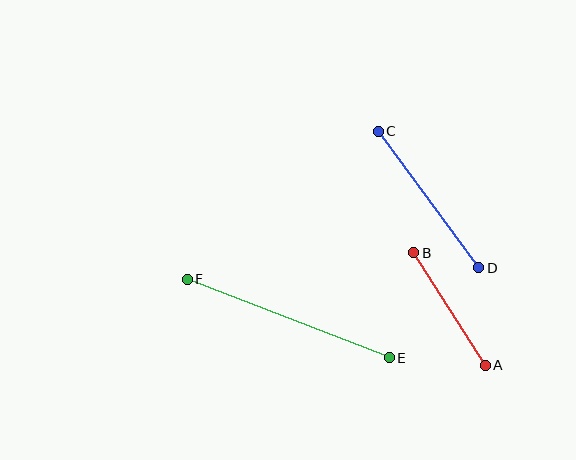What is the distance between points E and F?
The distance is approximately 216 pixels.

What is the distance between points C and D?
The distance is approximately 169 pixels.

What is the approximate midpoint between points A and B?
The midpoint is at approximately (450, 309) pixels.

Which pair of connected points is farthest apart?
Points E and F are farthest apart.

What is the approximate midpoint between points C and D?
The midpoint is at approximately (429, 200) pixels.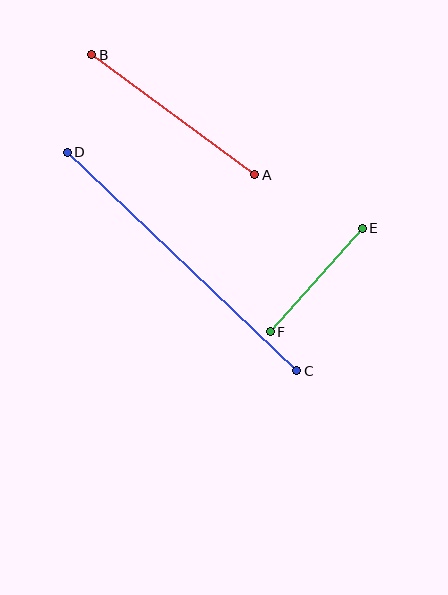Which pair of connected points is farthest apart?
Points C and D are farthest apart.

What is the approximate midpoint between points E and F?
The midpoint is at approximately (316, 280) pixels.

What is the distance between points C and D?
The distance is approximately 317 pixels.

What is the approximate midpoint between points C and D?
The midpoint is at approximately (182, 261) pixels.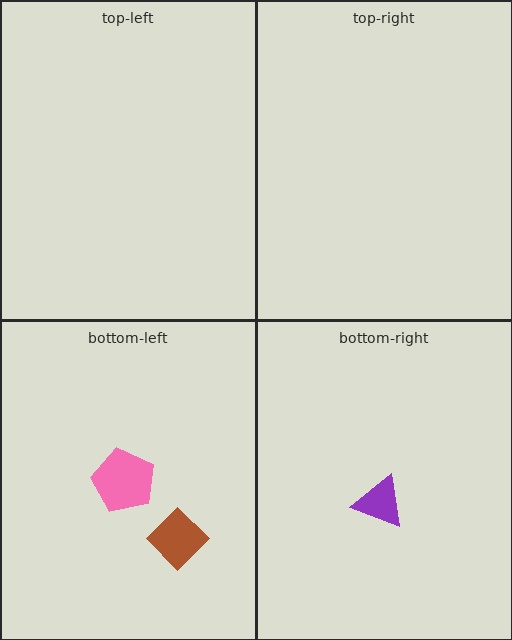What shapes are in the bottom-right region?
The purple triangle.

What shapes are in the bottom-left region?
The pink pentagon, the brown diamond.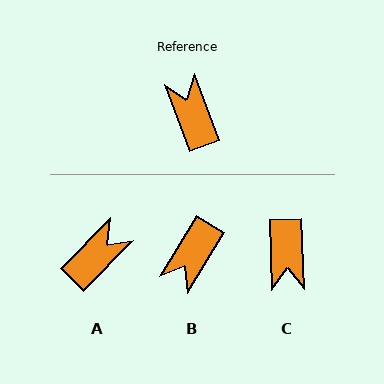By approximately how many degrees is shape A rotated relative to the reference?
Approximately 65 degrees clockwise.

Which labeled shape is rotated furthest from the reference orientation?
C, about 161 degrees away.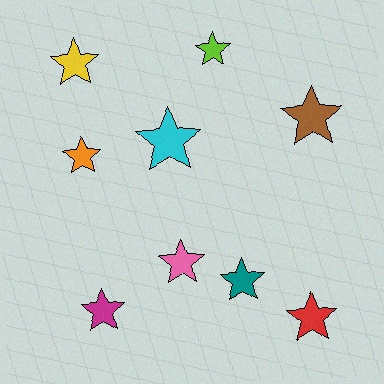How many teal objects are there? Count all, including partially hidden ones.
There is 1 teal object.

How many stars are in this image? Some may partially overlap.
There are 9 stars.